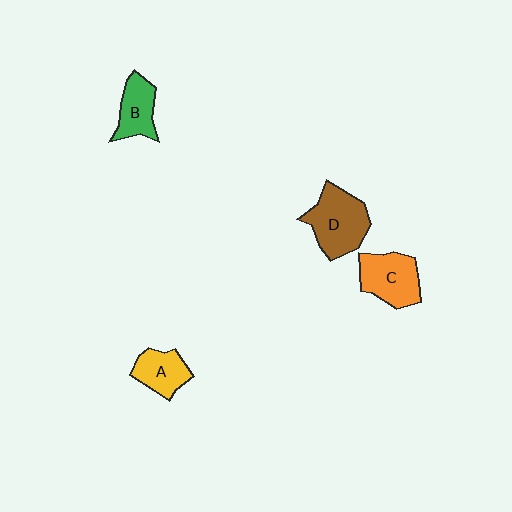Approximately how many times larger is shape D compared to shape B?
Approximately 1.6 times.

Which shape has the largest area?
Shape D (brown).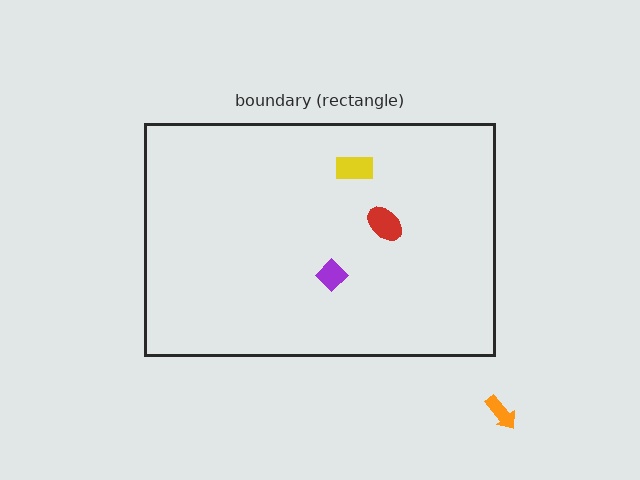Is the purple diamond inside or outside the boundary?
Inside.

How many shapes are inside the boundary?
3 inside, 1 outside.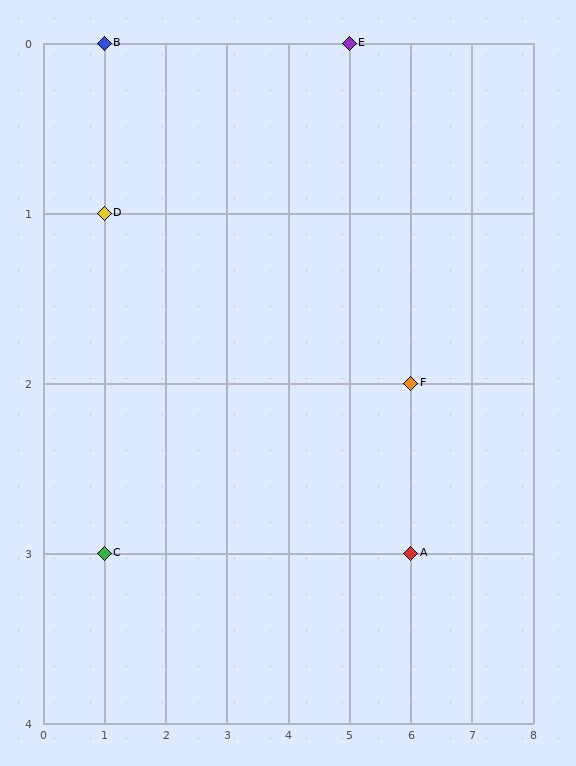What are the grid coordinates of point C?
Point C is at grid coordinates (1, 3).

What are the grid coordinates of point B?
Point B is at grid coordinates (1, 0).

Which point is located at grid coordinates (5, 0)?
Point E is at (5, 0).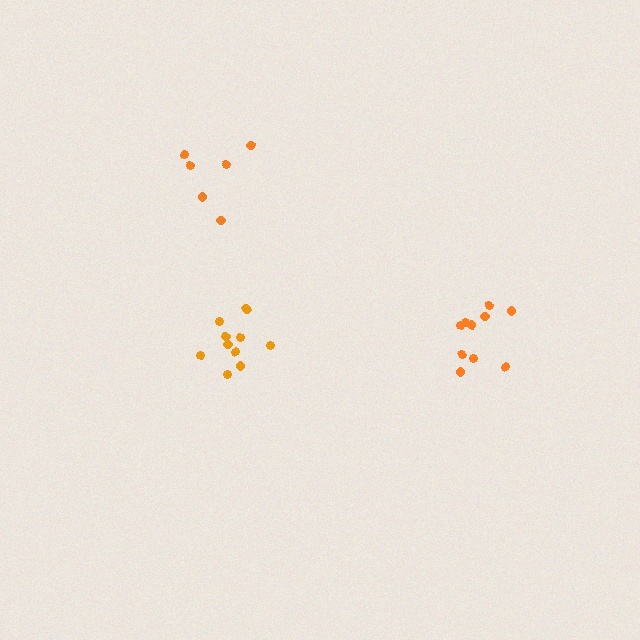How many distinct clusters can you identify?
There are 3 distinct clusters.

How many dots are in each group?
Group 1: 10 dots, Group 2: 10 dots, Group 3: 6 dots (26 total).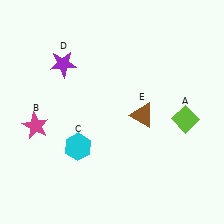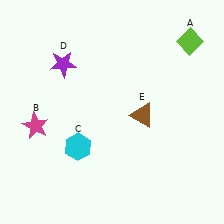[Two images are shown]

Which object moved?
The lime diamond (A) moved up.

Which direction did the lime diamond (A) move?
The lime diamond (A) moved up.